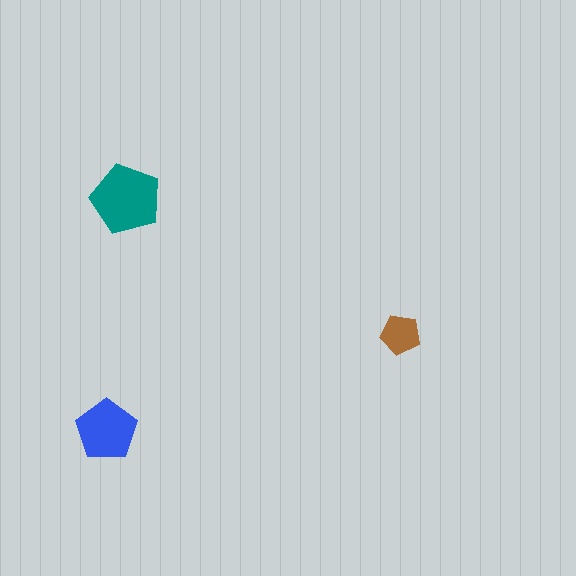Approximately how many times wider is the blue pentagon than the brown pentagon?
About 1.5 times wider.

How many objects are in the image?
There are 3 objects in the image.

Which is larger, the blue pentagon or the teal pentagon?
The teal one.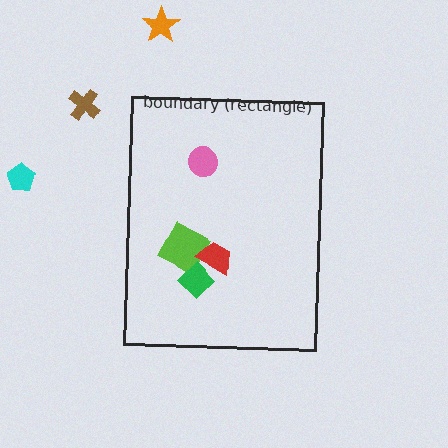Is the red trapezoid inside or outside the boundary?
Inside.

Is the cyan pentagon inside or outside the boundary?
Outside.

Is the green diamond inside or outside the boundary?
Inside.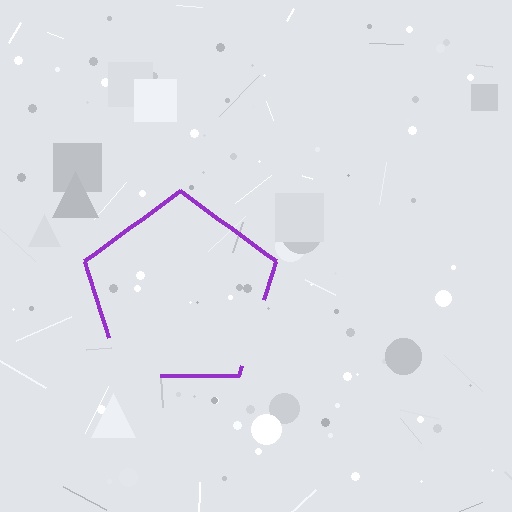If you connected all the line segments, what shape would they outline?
They would outline a pentagon.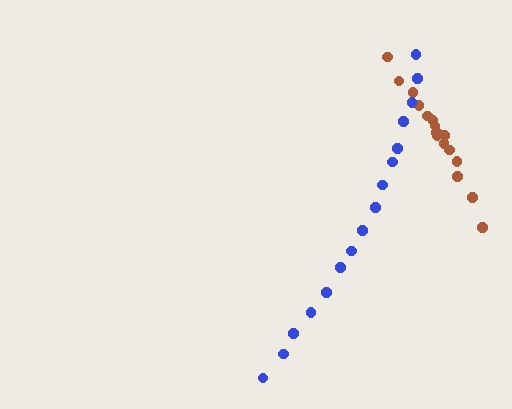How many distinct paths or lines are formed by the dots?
There are 2 distinct paths.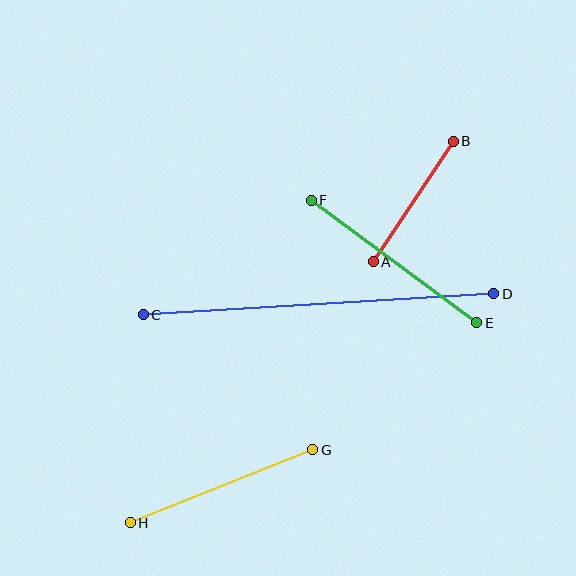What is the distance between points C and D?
The distance is approximately 351 pixels.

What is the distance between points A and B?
The distance is approximately 144 pixels.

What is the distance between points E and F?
The distance is approximately 206 pixels.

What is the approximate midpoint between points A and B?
The midpoint is at approximately (413, 201) pixels.